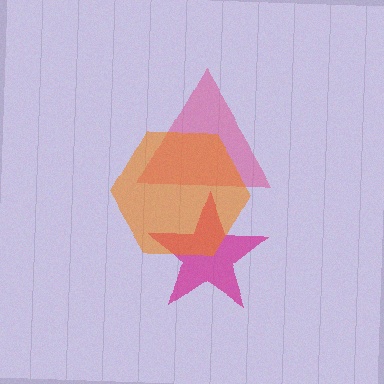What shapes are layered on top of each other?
The layered shapes are: a magenta star, a pink triangle, an orange hexagon.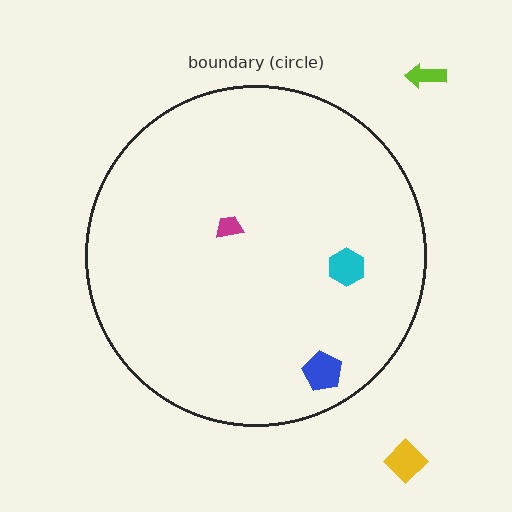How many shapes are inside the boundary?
3 inside, 2 outside.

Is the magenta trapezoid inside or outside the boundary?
Inside.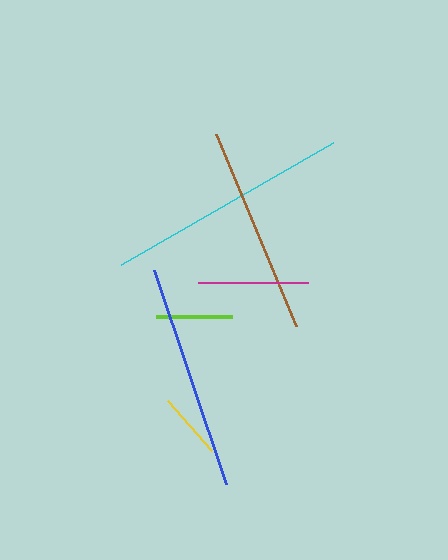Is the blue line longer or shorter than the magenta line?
The blue line is longer than the magenta line.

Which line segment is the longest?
The cyan line is the longest at approximately 244 pixels.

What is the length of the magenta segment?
The magenta segment is approximately 110 pixels long.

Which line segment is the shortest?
The yellow line is the shortest at approximately 67 pixels.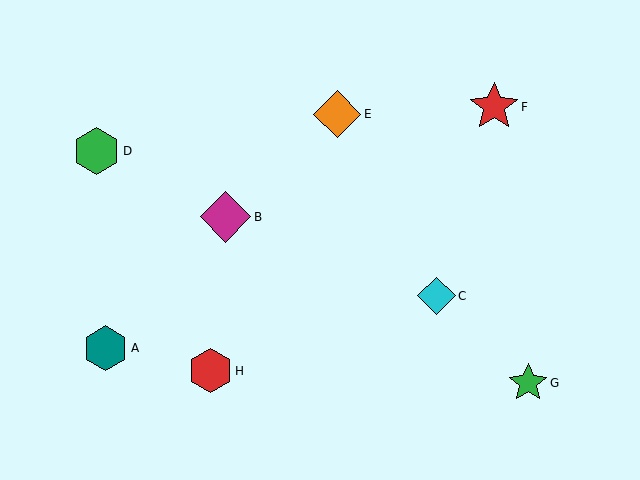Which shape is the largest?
The magenta diamond (labeled B) is the largest.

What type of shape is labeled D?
Shape D is a green hexagon.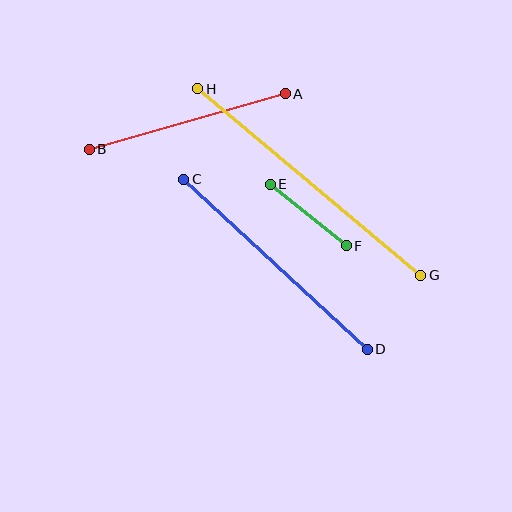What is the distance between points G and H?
The distance is approximately 291 pixels.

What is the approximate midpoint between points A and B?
The midpoint is at approximately (187, 122) pixels.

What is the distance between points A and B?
The distance is approximately 204 pixels.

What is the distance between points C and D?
The distance is approximately 250 pixels.